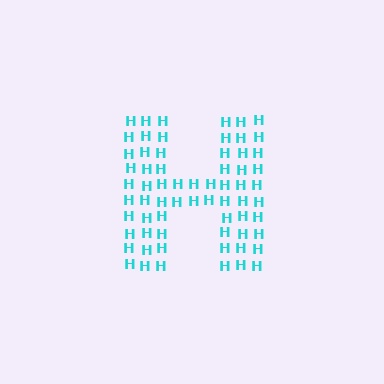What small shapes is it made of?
It is made of small letter H's.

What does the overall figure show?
The overall figure shows the letter H.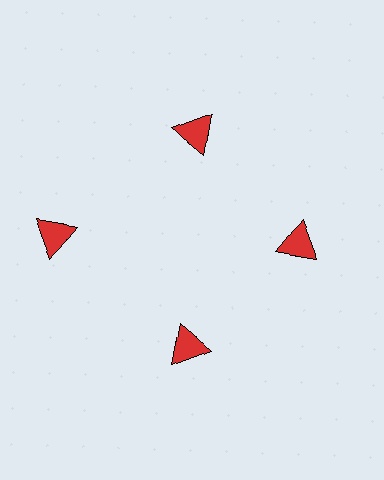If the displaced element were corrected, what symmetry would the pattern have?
It would have 4-fold rotational symmetry — the pattern would map onto itself every 90 degrees.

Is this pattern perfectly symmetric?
No. The 4 red triangles are arranged in a ring, but one element near the 9 o'clock position is pushed outward from the center, breaking the 4-fold rotational symmetry.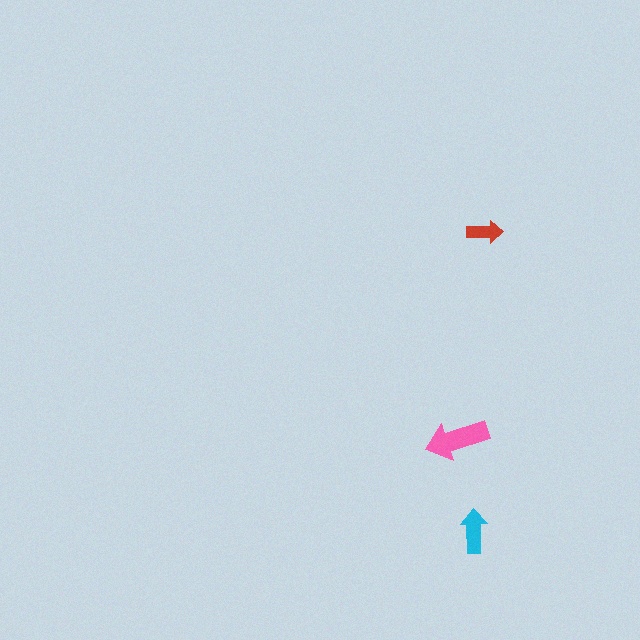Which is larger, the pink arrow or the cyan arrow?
The pink one.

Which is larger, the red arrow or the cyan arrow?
The cyan one.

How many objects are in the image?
There are 3 objects in the image.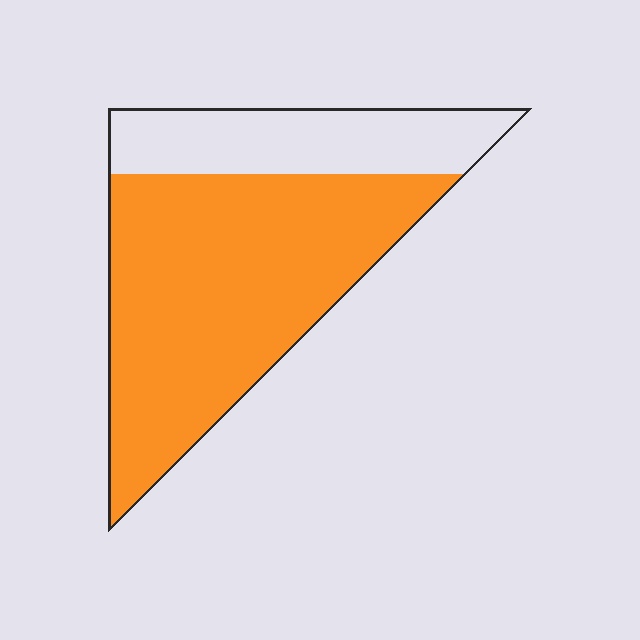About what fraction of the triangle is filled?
About three quarters (3/4).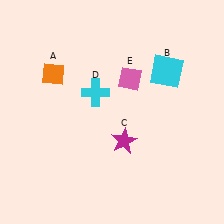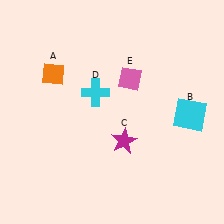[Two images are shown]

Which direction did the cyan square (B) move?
The cyan square (B) moved down.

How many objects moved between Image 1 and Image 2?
1 object moved between the two images.